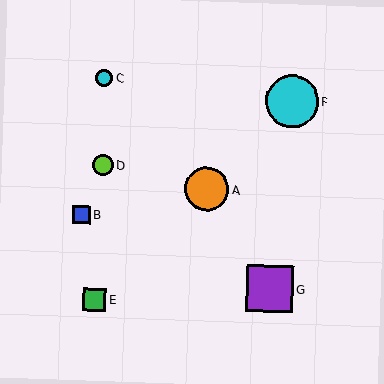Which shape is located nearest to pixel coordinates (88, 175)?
The lime circle (labeled D) at (103, 165) is nearest to that location.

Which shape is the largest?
The cyan circle (labeled F) is the largest.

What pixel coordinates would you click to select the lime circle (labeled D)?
Click at (103, 165) to select the lime circle D.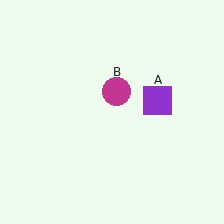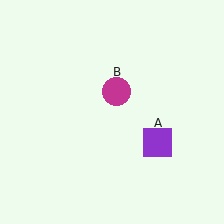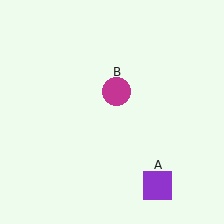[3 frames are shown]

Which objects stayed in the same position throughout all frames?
Magenta circle (object B) remained stationary.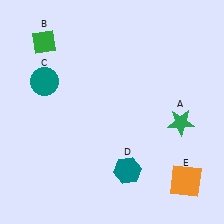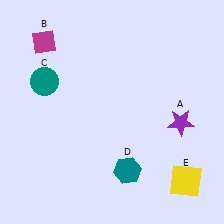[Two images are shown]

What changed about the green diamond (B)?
In Image 1, B is green. In Image 2, it changed to magenta.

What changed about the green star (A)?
In Image 1, A is green. In Image 2, it changed to purple.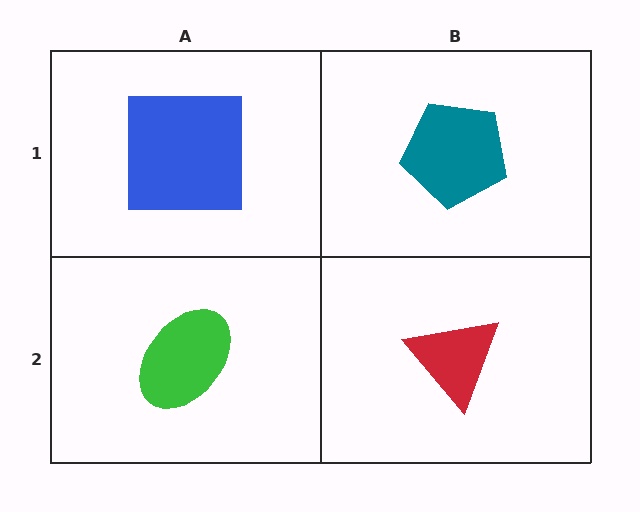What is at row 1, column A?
A blue square.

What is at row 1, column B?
A teal pentagon.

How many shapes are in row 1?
2 shapes.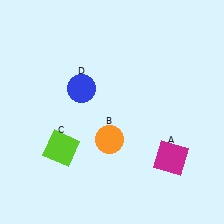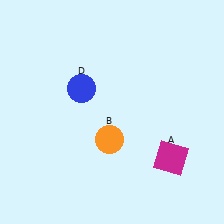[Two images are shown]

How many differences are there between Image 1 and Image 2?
There is 1 difference between the two images.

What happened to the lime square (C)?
The lime square (C) was removed in Image 2. It was in the bottom-left area of Image 1.